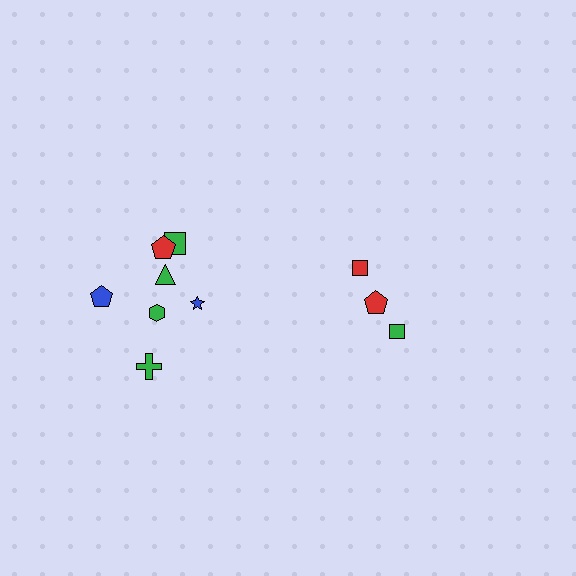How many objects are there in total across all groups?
There are 10 objects.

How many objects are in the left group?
There are 7 objects.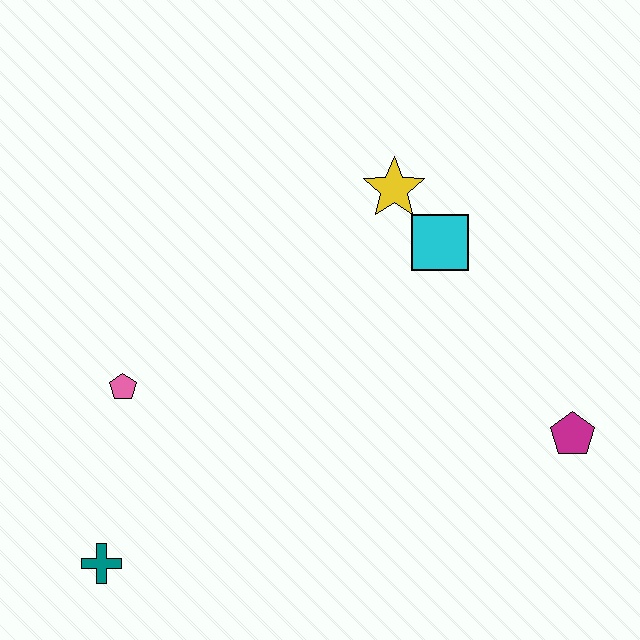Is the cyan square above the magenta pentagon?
Yes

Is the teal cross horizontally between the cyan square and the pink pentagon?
No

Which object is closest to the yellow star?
The cyan square is closest to the yellow star.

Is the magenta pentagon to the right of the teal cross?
Yes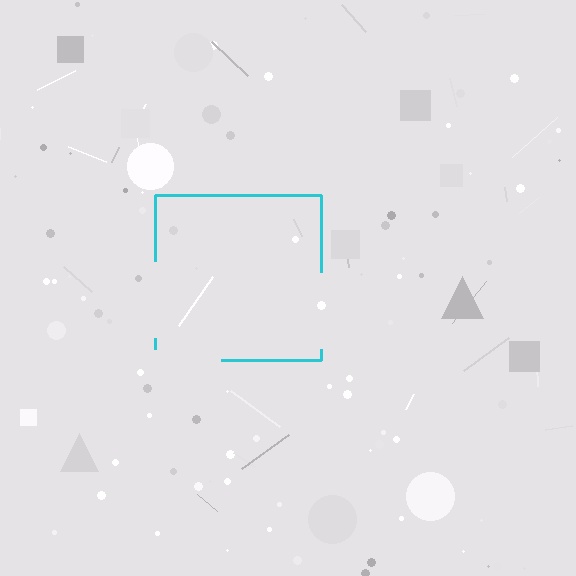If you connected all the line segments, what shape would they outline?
They would outline a square.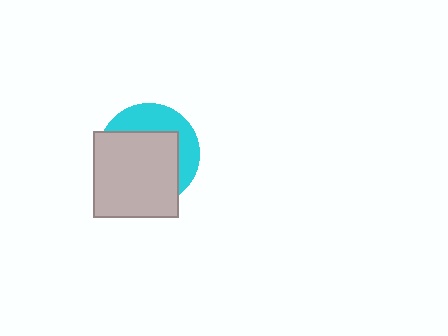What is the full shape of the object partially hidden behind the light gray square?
The partially hidden object is a cyan circle.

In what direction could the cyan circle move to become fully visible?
The cyan circle could move toward the upper-right. That would shift it out from behind the light gray square entirely.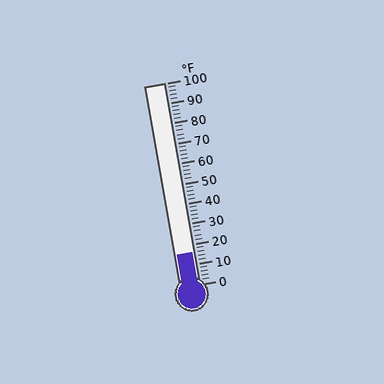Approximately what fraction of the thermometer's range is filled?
The thermometer is filled to approximately 15% of its range.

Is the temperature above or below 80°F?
The temperature is below 80°F.